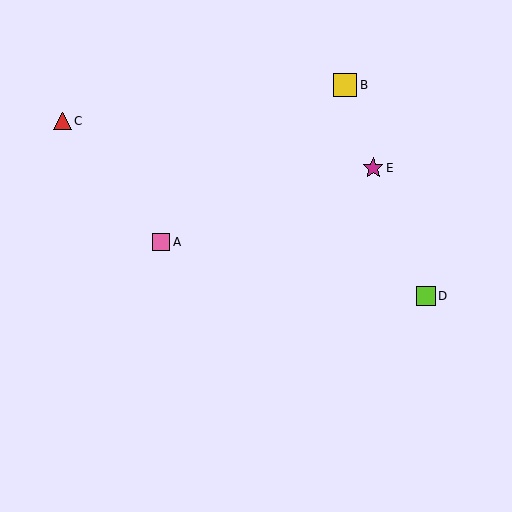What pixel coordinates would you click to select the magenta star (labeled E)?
Click at (373, 168) to select the magenta star E.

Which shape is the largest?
The yellow square (labeled B) is the largest.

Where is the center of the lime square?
The center of the lime square is at (426, 296).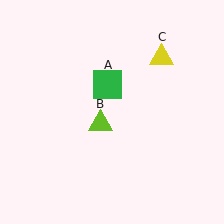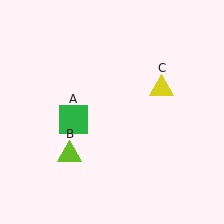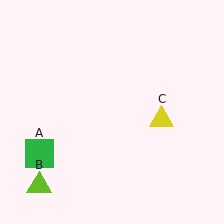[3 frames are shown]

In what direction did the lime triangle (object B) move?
The lime triangle (object B) moved down and to the left.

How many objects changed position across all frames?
3 objects changed position: green square (object A), lime triangle (object B), yellow triangle (object C).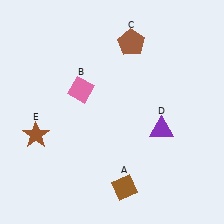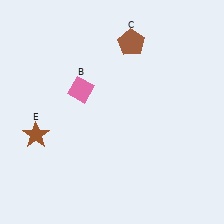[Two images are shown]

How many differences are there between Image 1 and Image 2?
There are 2 differences between the two images.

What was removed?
The brown diamond (A), the purple triangle (D) were removed in Image 2.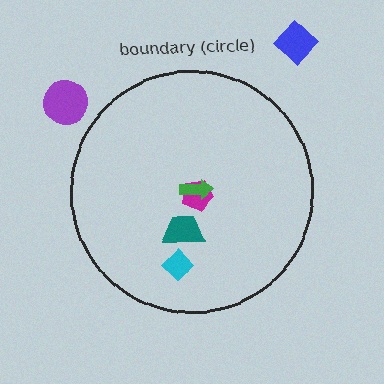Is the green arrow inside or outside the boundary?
Inside.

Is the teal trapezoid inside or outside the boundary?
Inside.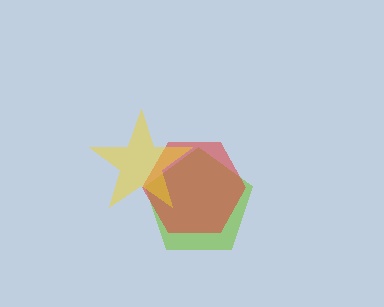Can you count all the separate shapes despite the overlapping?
Yes, there are 3 separate shapes.